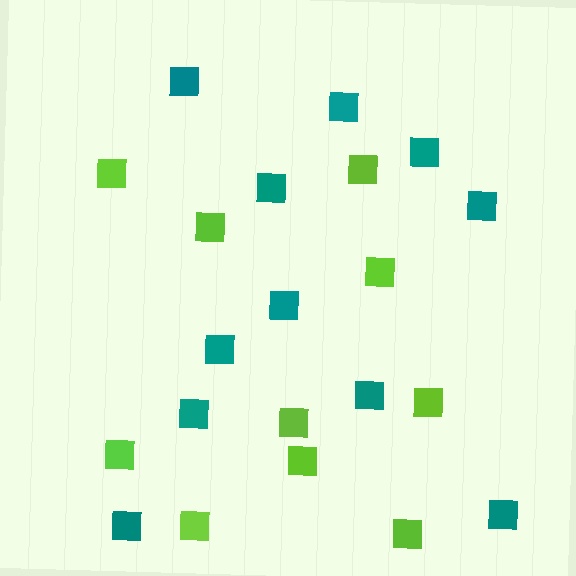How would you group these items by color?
There are 2 groups: one group of lime squares (10) and one group of teal squares (11).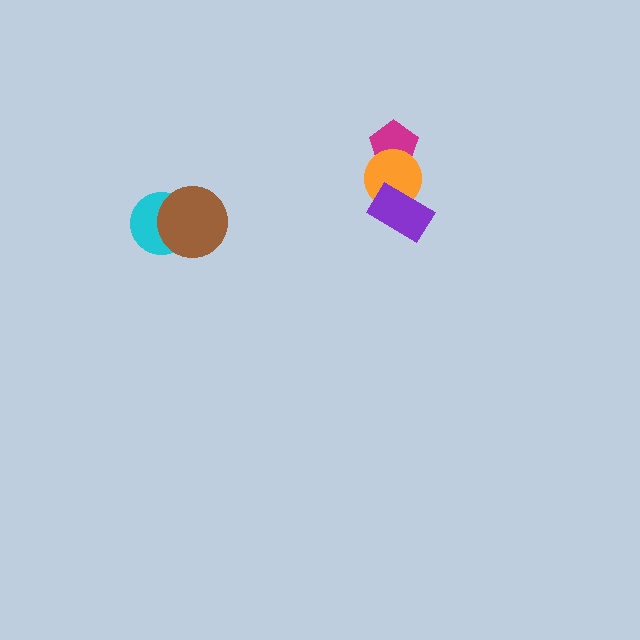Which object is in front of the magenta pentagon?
The orange circle is in front of the magenta pentagon.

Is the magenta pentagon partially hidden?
Yes, it is partially covered by another shape.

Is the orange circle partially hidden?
Yes, it is partially covered by another shape.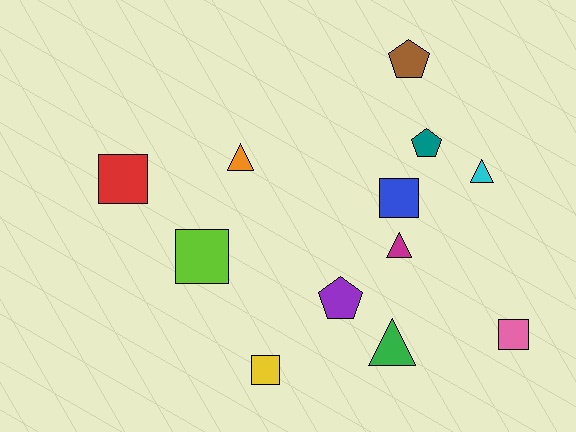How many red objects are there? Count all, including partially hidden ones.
There is 1 red object.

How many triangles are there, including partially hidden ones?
There are 4 triangles.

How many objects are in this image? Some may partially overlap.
There are 12 objects.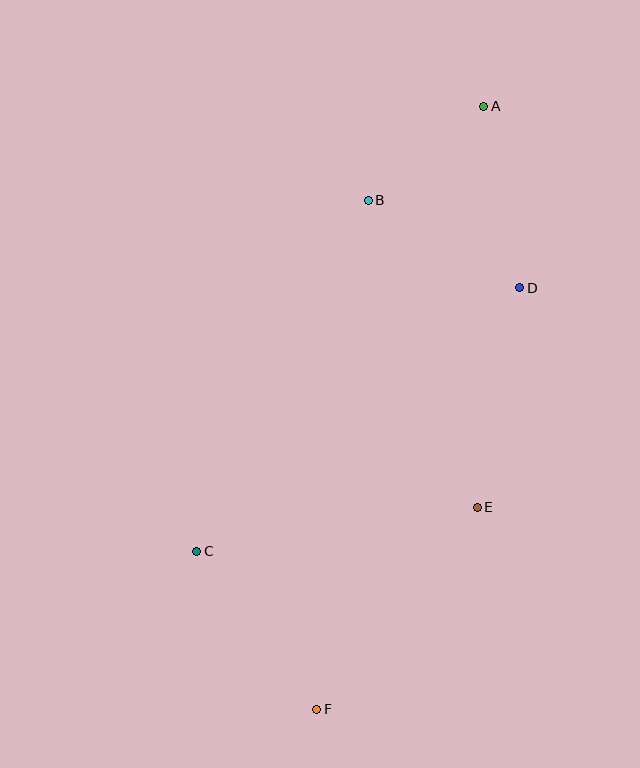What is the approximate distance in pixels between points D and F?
The distance between D and F is approximately 468 pixels.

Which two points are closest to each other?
Points A and B are closest to each other.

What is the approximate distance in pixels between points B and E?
The distance between B and E is approximately 326 pixels.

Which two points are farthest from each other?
Points A and F are farthest from each other.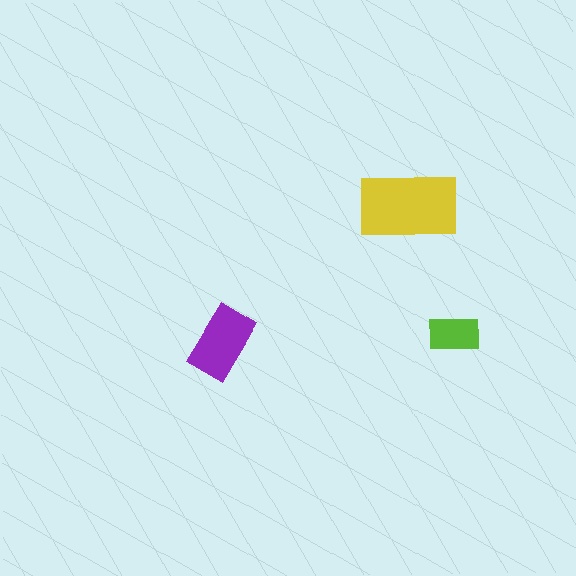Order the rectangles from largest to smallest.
the yellow one, the purple one, the lime one.